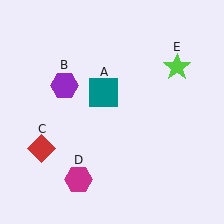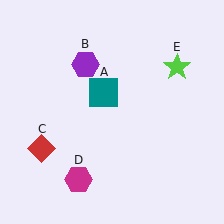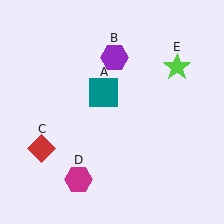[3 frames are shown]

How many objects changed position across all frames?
1 object changed position: purple hexagon (object B).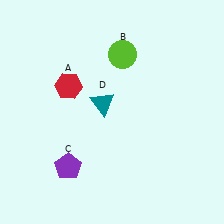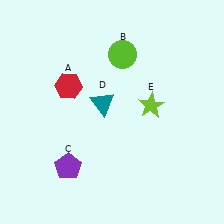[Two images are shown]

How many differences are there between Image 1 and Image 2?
There is 1 difference between the two images.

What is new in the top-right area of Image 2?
A lime star (E) was added in the top-right area of Image 2.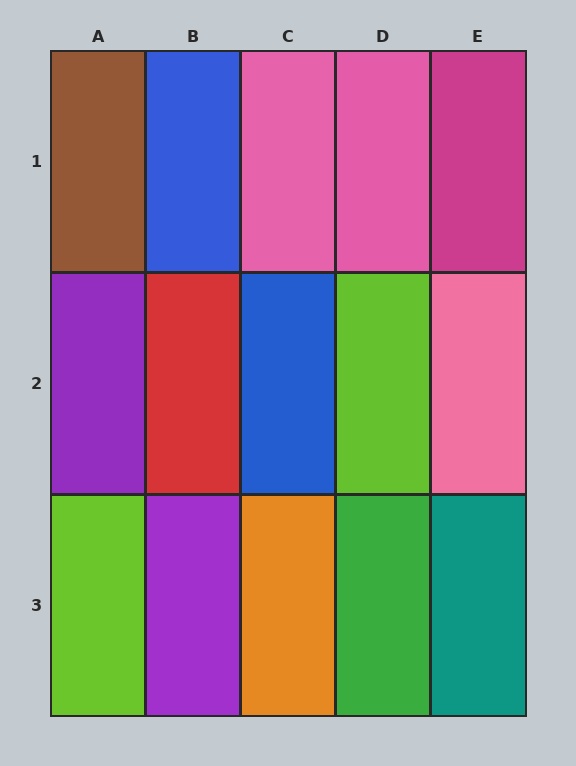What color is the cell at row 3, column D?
Green.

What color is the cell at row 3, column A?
Lime.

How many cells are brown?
1 cell is brown.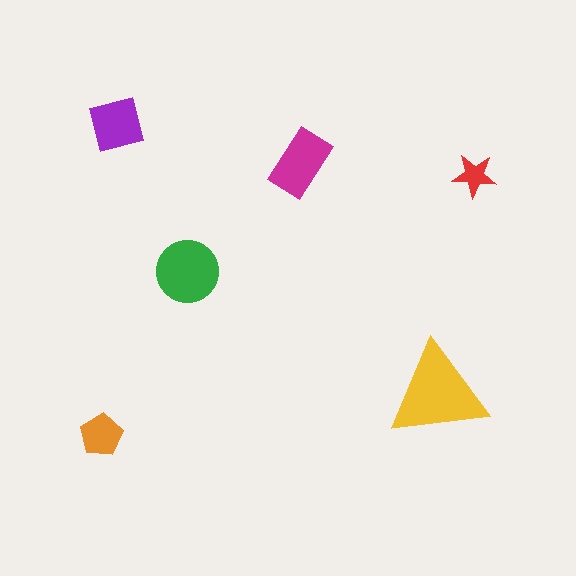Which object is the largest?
The yellow triangle.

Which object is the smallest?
The red star.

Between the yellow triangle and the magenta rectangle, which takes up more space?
The yellow triangle.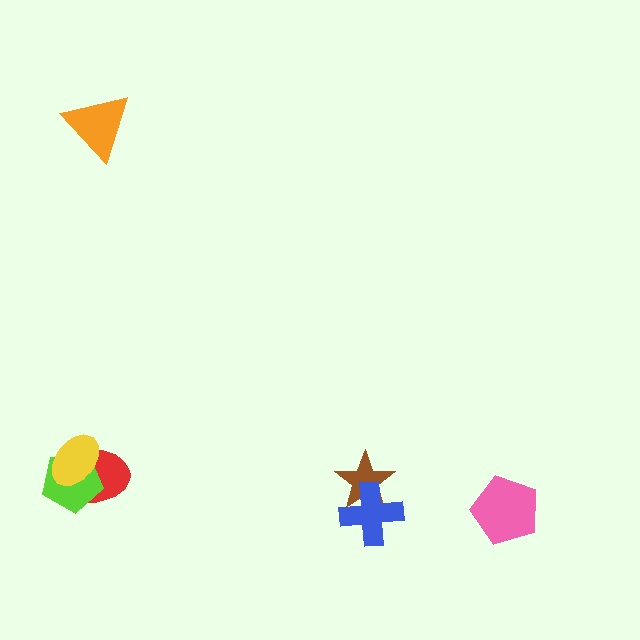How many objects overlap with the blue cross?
1 object overlaps with the blue cross.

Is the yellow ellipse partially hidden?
No, no other shape covers it.